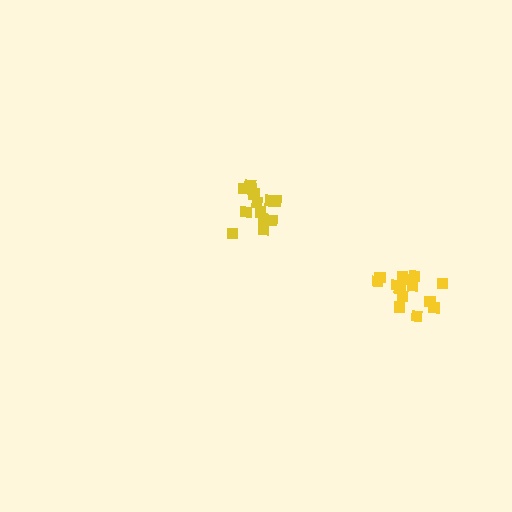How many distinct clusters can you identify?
There are 2 distinct clusters.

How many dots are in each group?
Group 1: 14 dots, Group 2: 14 dots (28 total).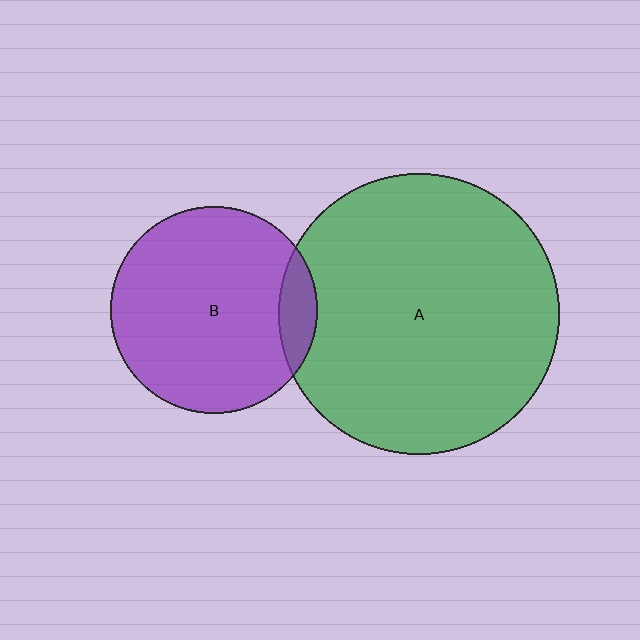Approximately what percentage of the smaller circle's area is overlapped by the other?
Approximately 10%.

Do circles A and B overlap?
Yes.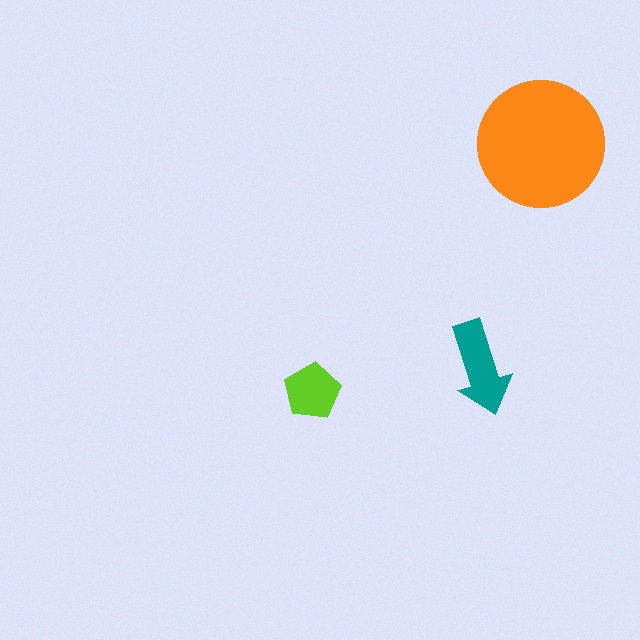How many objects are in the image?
There are 3 objects in the image.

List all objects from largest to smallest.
The orange circle, the teal arrow, the lime pentagon.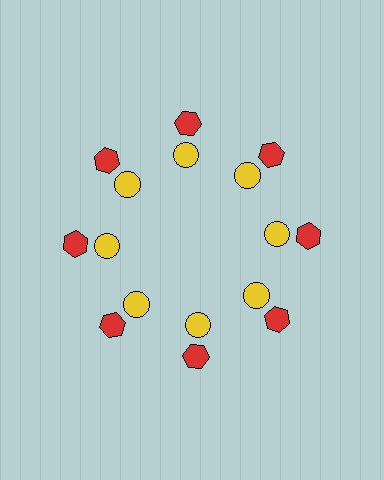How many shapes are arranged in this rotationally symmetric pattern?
There are 16 shapes, arranged in 8 groups of 2.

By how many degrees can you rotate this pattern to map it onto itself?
The pattern maps onto itself every 45 degrees of rotation.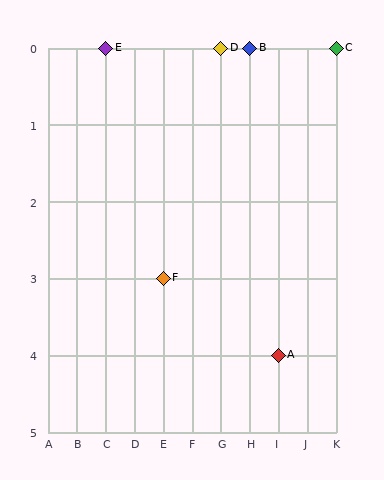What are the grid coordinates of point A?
Point A is at grid coordinates (I, 4).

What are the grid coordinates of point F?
Point F is at grid coordinates (E, 3).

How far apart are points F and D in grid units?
Points F and D are 2 columns and 3 rows apart (about 3.6 grid units diagonally).